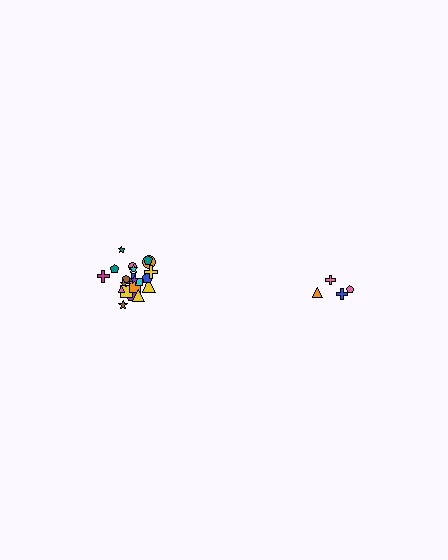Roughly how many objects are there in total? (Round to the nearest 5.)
Roughly 25 objects in total.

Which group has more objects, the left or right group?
The left group.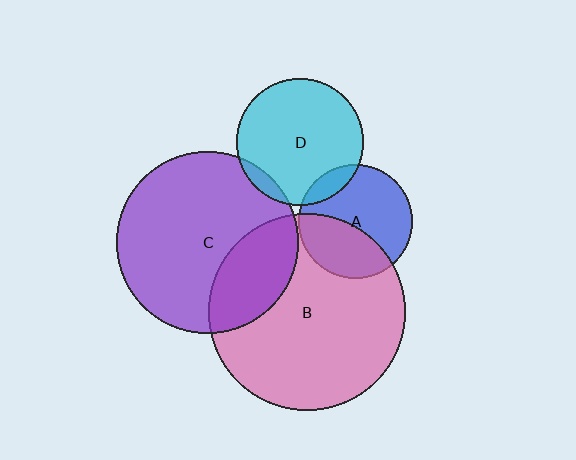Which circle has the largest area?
Circle B (pink).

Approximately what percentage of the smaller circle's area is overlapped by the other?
Approximately 40%.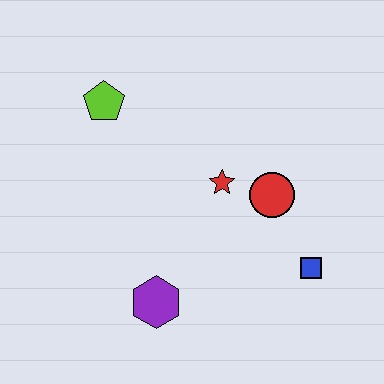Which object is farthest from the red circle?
The lime pentagon is farthest from the red circle.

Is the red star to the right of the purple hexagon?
Yes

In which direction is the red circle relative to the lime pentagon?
The red circle is to the right of the lime pentagon.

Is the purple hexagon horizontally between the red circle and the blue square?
No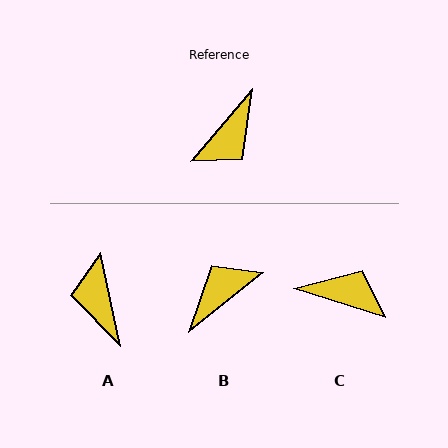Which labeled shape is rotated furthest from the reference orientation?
B, about 170 degrees away.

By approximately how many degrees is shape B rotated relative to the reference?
Approximately 170 degrees counter-clockwise.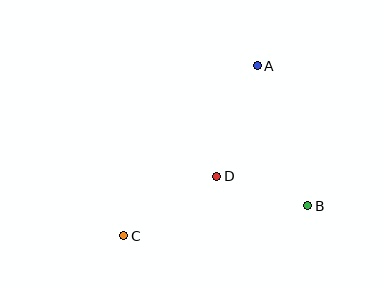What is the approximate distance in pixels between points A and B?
The distance between A and B is approximately 149 pixels.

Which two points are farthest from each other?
Points A and C are farthest from each other.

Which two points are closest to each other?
Points B and D are closest to each other.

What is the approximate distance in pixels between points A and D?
The distance between A and D is approximately 118 pixels.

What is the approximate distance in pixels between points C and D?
The distance between C and D is approximately 110 pixels.